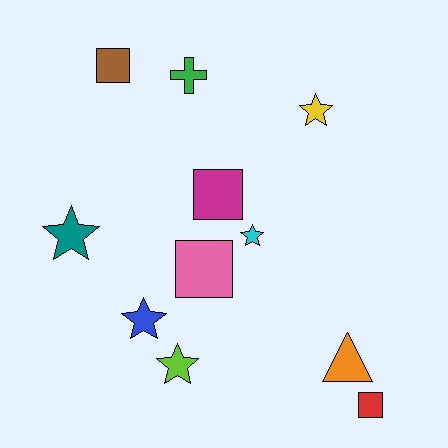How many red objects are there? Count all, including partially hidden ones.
There is 1 red object.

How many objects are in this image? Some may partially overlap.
There are 11 objects.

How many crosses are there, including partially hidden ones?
There is 1 cross.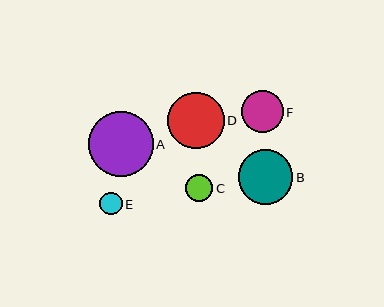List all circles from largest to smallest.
From largest to smallest: A, D, B, F, C, E.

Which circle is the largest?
Circle A is the largest with a size of approximately 65 pixels.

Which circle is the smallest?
Circle E is the smallest with a size of approximately 22 pixels.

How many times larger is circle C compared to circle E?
Circle C is approximately 1.2 times the size of circle E.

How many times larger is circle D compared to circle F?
Circle D is approximately 1.4 times the size of circle F.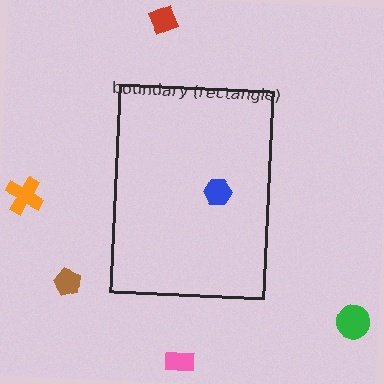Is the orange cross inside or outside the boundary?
Outside.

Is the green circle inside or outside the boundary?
Outside.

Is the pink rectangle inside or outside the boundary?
Outside.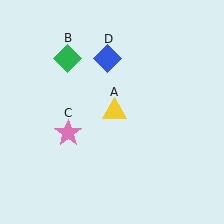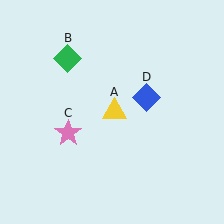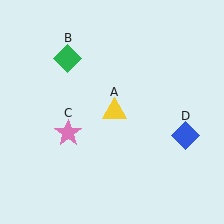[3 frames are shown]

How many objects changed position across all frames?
1 object changed position: blue diamond (object D).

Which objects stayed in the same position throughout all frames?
Yellow triangle (object A) and green diamond (object B) and pink star (object C) remained stationary.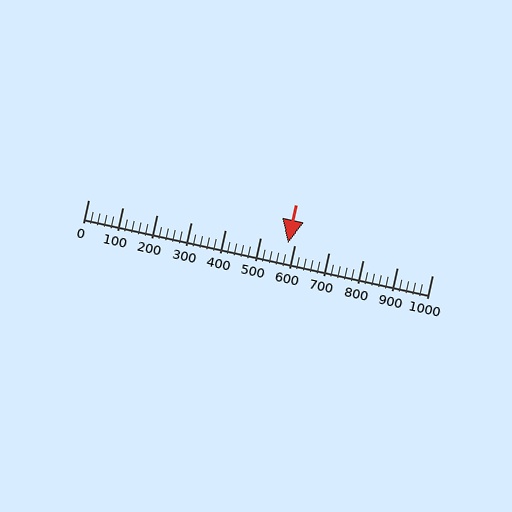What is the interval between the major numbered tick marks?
The major tick marks are spaced 100 units apart.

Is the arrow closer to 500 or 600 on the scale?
The arrow is closer to 600.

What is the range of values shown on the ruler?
The ruler shows values from 0 to 1000.